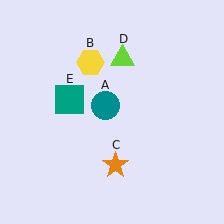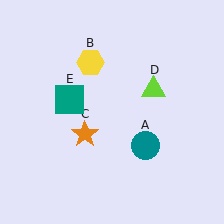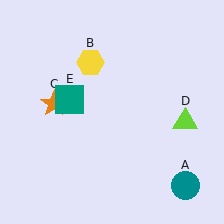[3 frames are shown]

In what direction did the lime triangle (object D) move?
The lime triangle (object D) moved down and to the right.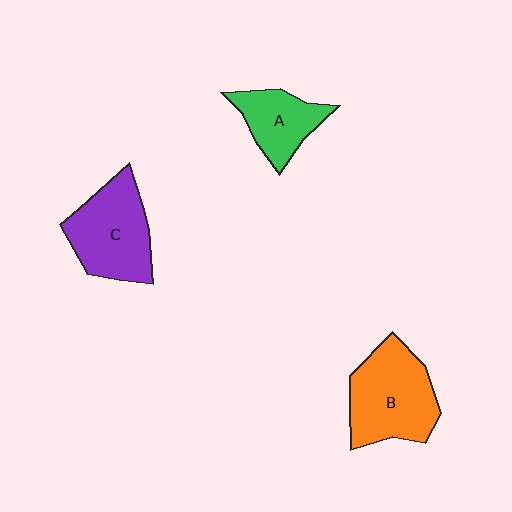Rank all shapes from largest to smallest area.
From largest to smallest: B (orange), C (purple), A (green).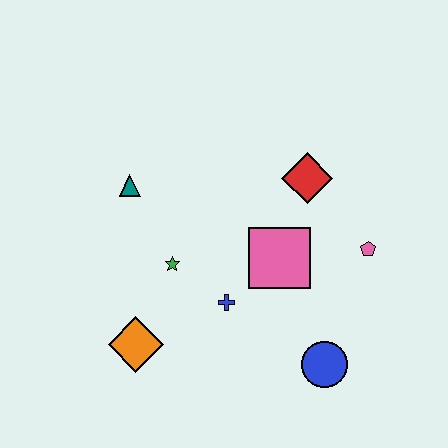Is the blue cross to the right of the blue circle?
No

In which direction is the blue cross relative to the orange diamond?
The blue cross is to the right of the orange diamond.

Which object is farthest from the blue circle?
The teal triangle is farthest from the blue circle.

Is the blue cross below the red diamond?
Yes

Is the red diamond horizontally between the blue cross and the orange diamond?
No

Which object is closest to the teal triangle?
The green star is closest to the teal triangle.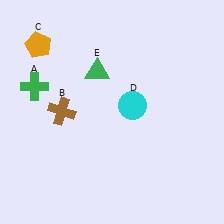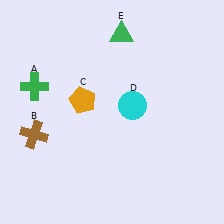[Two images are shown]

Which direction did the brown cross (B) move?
The brown cross (B) moved left.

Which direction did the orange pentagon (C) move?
The orange pentagon (C) moved down.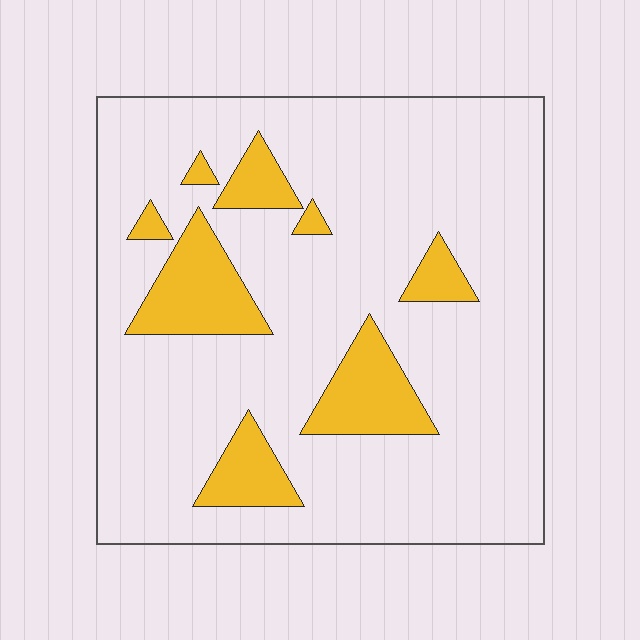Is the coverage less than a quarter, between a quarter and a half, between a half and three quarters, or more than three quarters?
Less than a quarter.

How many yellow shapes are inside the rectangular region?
8.